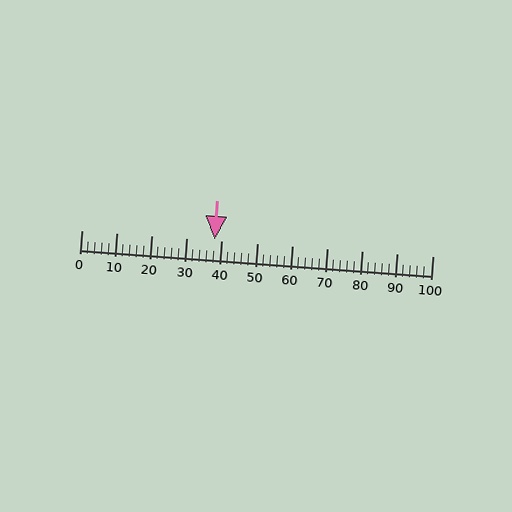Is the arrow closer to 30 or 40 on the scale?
The arrow is closer to 40.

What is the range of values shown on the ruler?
The ruler shows values from 0 to 100.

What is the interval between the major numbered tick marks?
The major tick marks are spaced 10 units apart.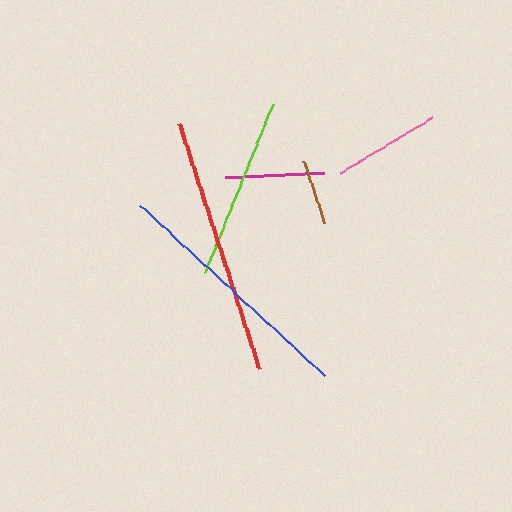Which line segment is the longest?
The red line is the longest at approximately 258 pixels.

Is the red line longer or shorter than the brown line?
The red line is longer than the brown line.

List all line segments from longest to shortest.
From longest to shortest: red, blue, lime, pink, magenta, brown.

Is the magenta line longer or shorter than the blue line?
The blue line is longer than the magenta line.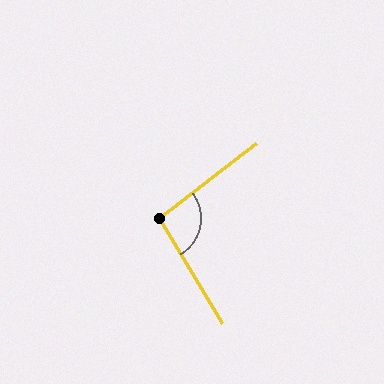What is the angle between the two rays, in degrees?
Approximately 97 degrees.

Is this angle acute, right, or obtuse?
It is obtuse.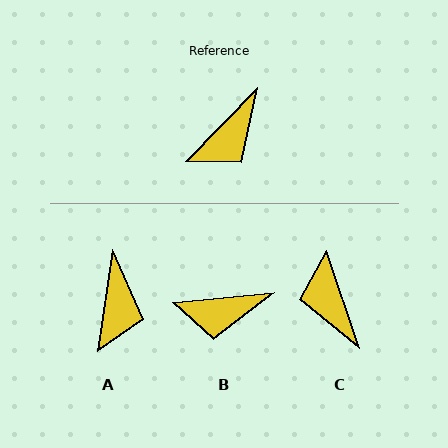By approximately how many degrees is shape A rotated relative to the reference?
Approximately 36 degrees counter-clockwise.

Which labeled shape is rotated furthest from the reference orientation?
C, about 117 degrees away.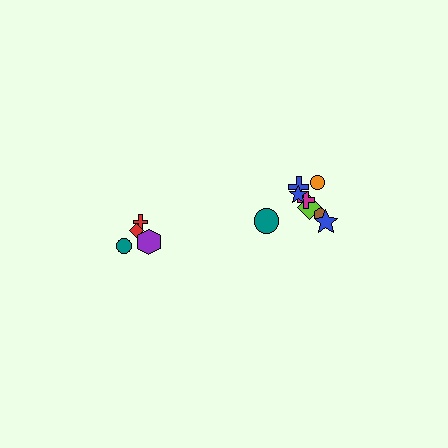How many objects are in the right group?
There are 8 objects.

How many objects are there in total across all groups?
There are 12 objects.